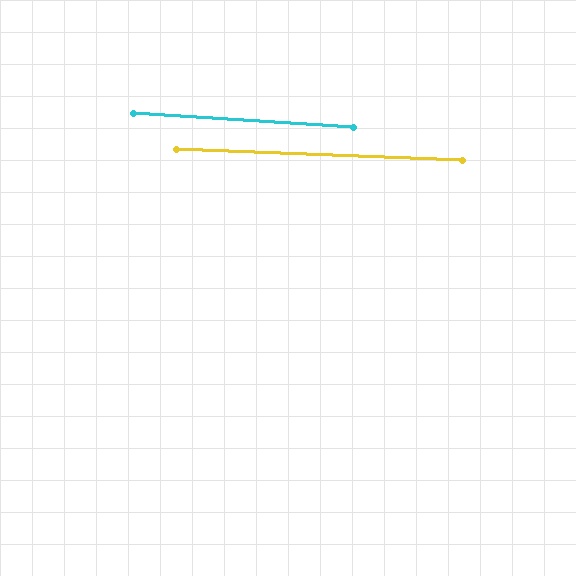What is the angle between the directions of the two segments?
Approximately 2 degrees.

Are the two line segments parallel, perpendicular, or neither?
Parallel — their directions differ by only 1.6°.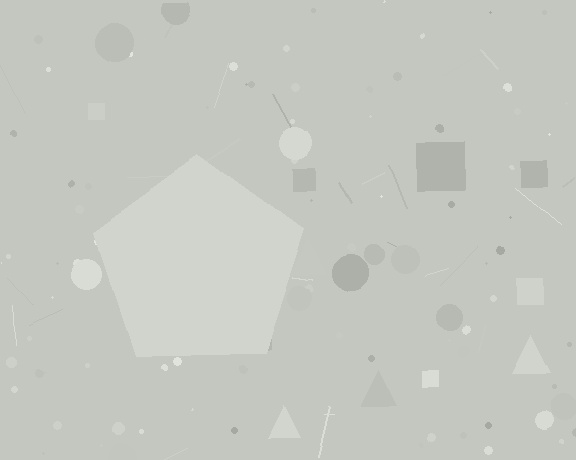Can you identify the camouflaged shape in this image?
The camouflaged shape is a pentagon.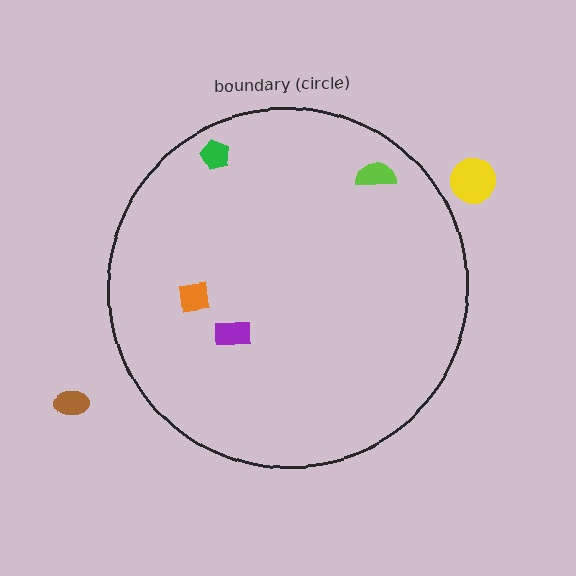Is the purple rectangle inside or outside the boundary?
Inside.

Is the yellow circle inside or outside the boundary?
Outside.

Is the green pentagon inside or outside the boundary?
Inside.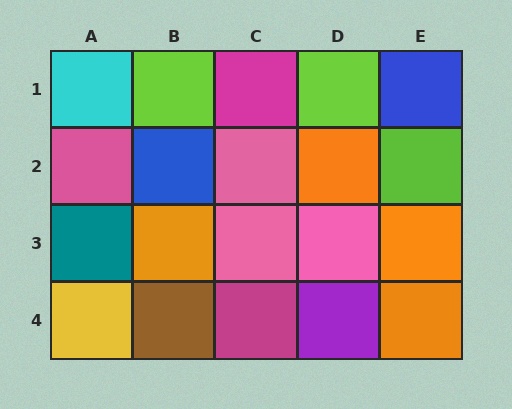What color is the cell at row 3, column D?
Pink.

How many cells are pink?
4 cells are pink.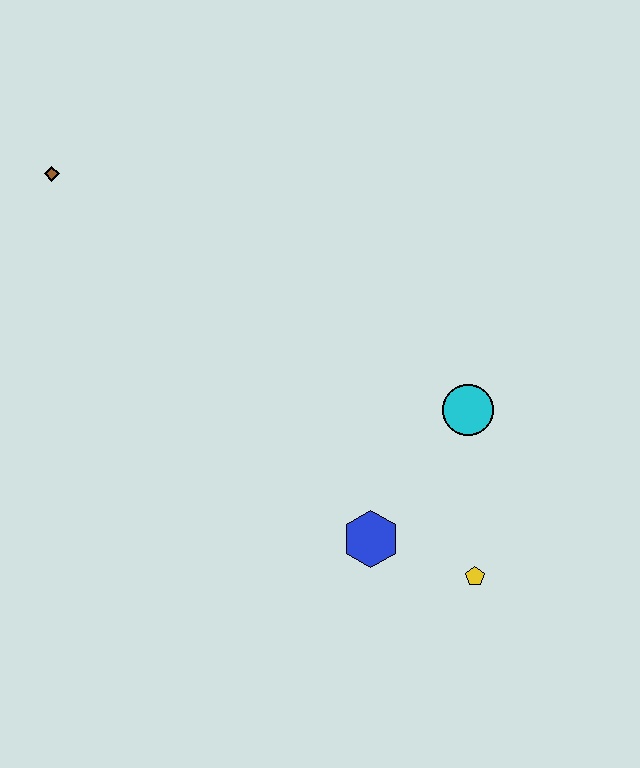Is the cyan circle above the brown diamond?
No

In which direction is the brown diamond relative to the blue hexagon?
The brown diamond is above the blue hexagon.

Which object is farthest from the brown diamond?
The yellow pentagon is farthest from the brown diamond.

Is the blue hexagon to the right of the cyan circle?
No